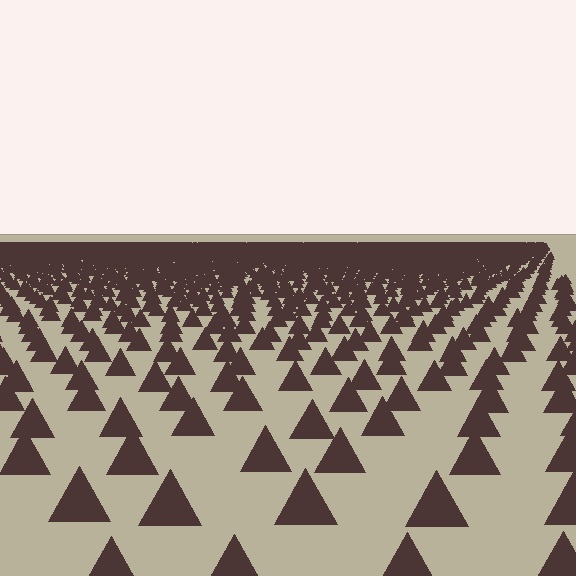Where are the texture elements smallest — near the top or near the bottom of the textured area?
Near the top.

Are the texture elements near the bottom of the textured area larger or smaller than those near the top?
Larger. Near the bottom, elements are closer to the viewer and appear at a bigger on-screen size.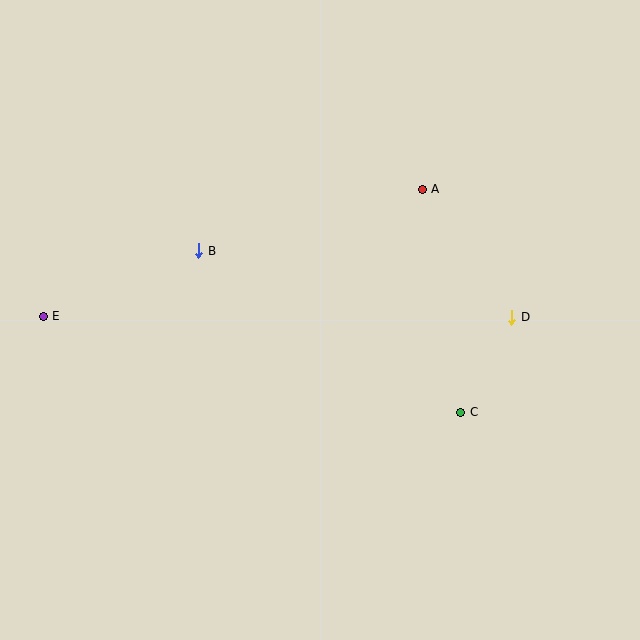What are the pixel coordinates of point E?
Point E is at (43, 316).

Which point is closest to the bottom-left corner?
Point E is closest to the bottom-left corner.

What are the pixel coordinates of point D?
Point D is at (512, 317).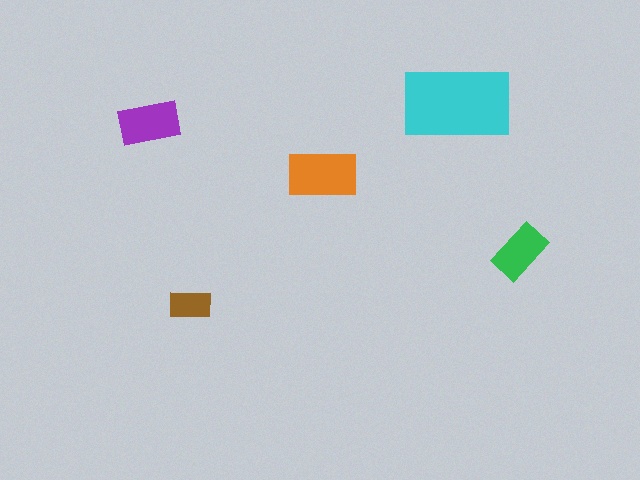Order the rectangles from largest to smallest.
the cyan one, the orange one, the purple one, the green one, the brown one.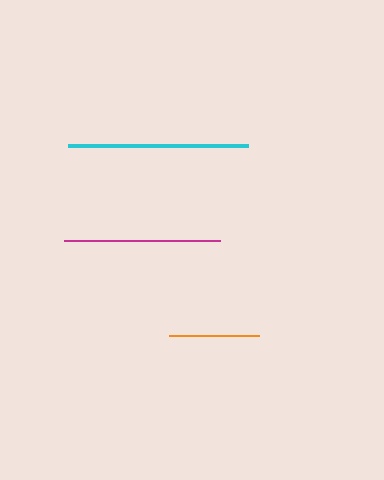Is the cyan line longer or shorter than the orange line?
The cyan line is longer than the orange line.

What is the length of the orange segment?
The orange segment is approximately 89 pixels long.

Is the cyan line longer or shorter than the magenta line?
The cyan line is longer than the magenta line.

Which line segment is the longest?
The cyan line is the longest at approximately 180 pixels.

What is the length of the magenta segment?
The magenta segment is approximately 156 pixels long.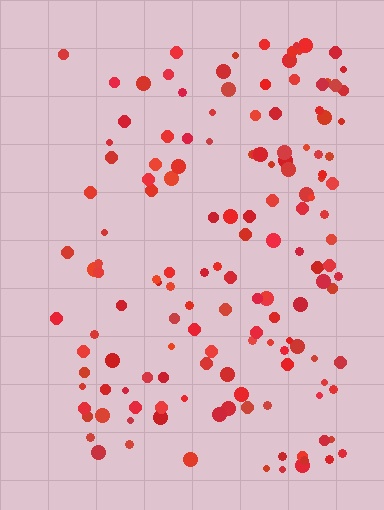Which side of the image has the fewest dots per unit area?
The left.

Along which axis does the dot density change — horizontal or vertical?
Horizontal.